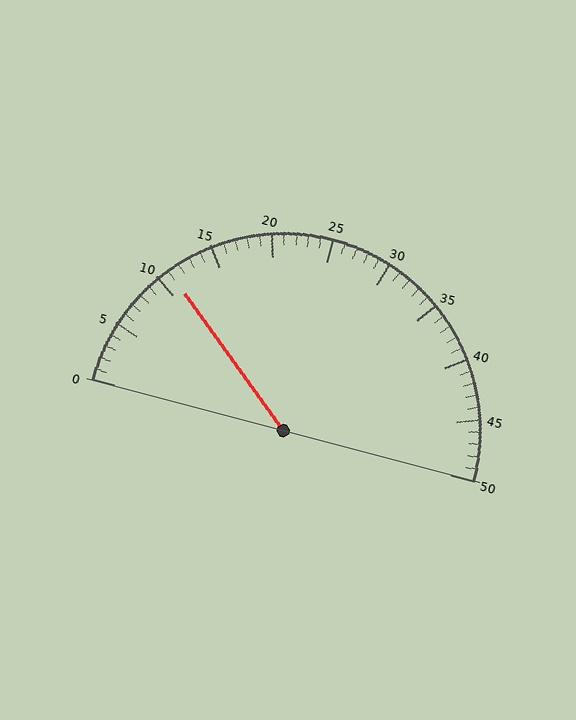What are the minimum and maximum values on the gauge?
The gauge ranges from 0 to 50.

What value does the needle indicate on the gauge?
The needle indicates approximately 11.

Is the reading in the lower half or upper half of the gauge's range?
The reading is in the lower half of the range (0 to 50).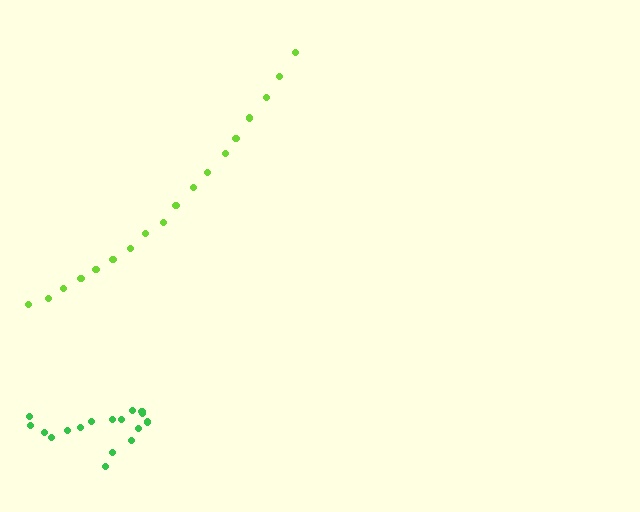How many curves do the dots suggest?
There are 2 distinct paths.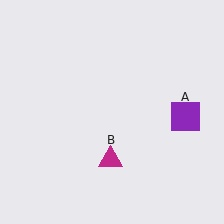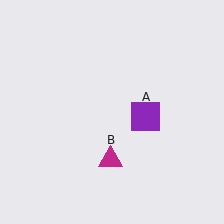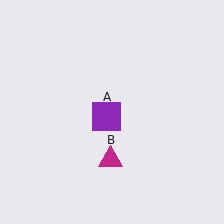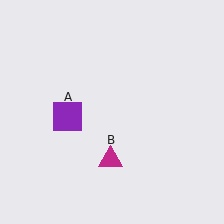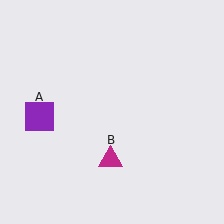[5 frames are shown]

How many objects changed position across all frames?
1 object changed position: purple square (object A).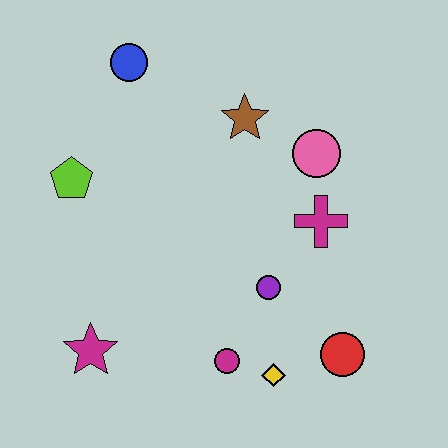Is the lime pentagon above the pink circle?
No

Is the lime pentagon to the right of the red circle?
No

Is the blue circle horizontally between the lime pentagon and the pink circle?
Yes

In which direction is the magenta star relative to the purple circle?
The magenta star is to the left of the purple circle.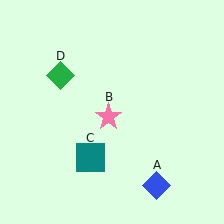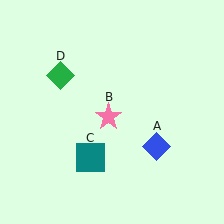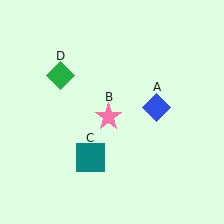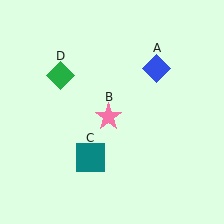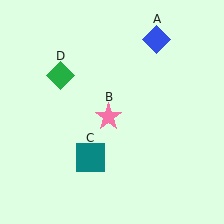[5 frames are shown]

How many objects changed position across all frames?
1 object changed position: blue diamond (object A).